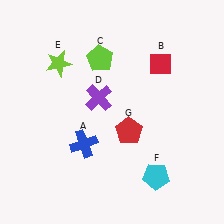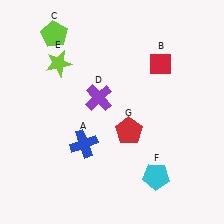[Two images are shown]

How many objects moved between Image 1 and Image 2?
1 object moved between the two images.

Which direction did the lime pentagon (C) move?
The lime pentagon (C) moved left.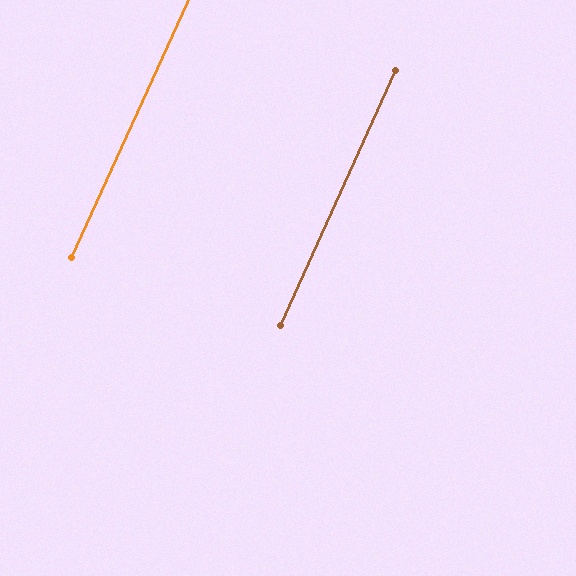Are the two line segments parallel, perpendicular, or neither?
Parallel — their directions differ by only 0.1°.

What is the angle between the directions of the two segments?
Approximately 0 degrees.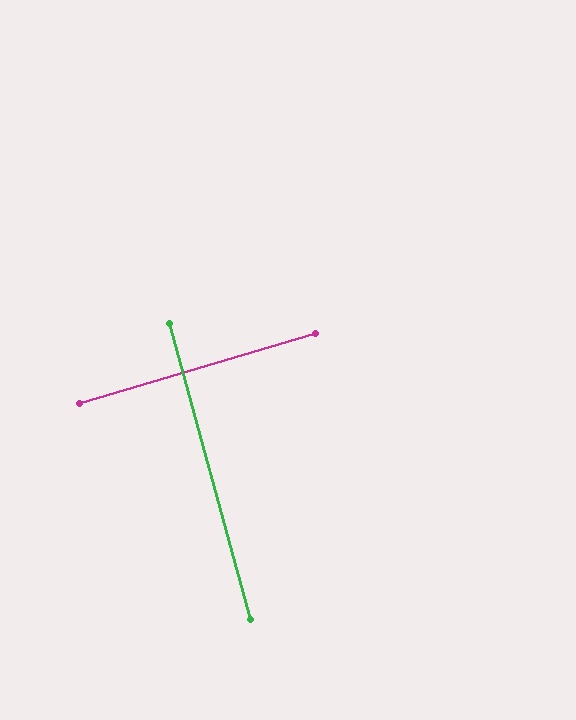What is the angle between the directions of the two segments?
Approximately 89 degrees.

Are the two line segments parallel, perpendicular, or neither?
Perpendicular — they meet at approximately 89°.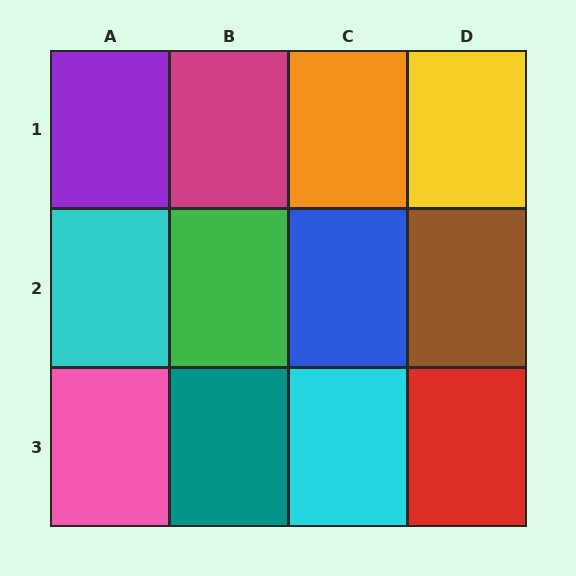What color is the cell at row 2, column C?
Blue.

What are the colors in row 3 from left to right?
Pink, teal, cyan, red.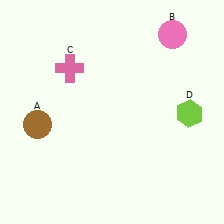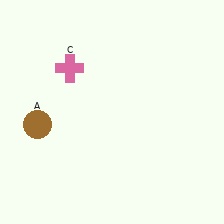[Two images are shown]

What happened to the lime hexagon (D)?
The lime hexagon (D) was removed in Image 2. It was in the bottom-right area of Image 1.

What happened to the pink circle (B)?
The pink circle (B) was removed in Image 2. It was in the top-right area of Image 1.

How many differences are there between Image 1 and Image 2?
There are 2 differences between the two images.